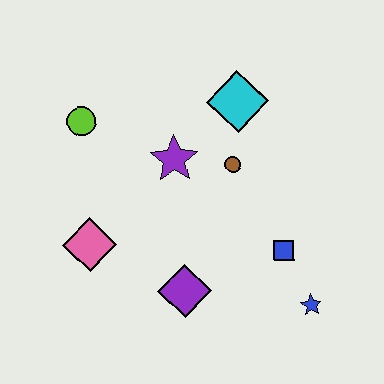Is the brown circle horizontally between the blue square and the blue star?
No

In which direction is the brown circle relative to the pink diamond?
The brown circle is to the right of the pink diamond.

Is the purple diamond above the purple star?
No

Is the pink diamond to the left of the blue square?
Yes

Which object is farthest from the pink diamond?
The blue star is farthest from the pink diamond.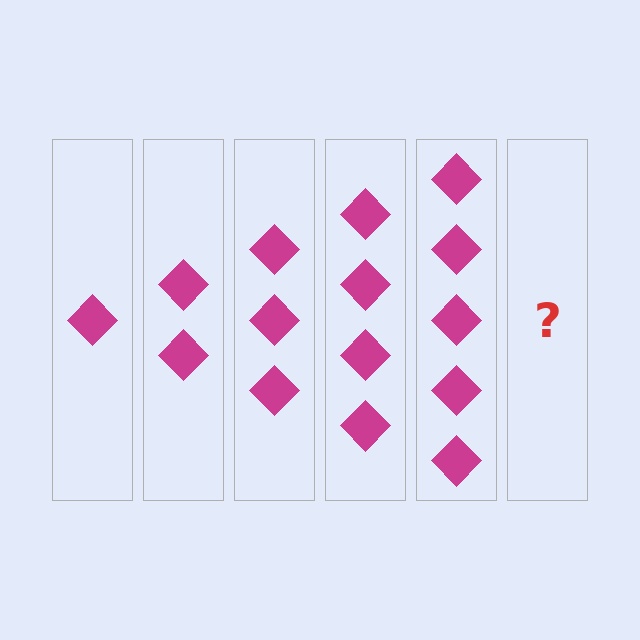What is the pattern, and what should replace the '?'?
The pattern is that each step adds one more diamond. The '?' should be 6 diamonds.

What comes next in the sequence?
The next element should be 6 diamonds.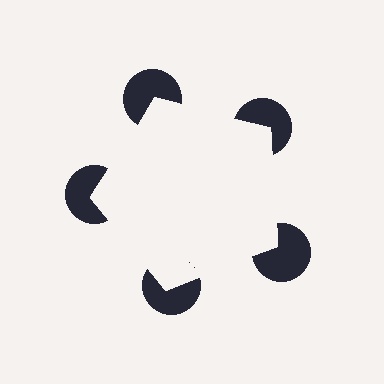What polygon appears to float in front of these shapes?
An illusory pentagon — its edges are inferred from the aligned wedge cuts in the pac-man discs, not physically drawn.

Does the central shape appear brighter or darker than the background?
It typically appears slightly brighter than the background, even though no actual brightness change is drawn.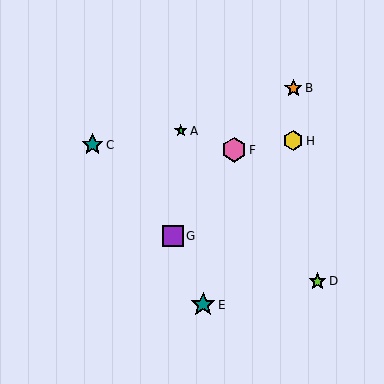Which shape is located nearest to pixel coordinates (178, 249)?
The purple square (labeled G) at (173, 236) is nearest to that location.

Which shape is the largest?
The pink hexagon (labeled F) is the largest.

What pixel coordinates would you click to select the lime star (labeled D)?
Click at (318, 281) to select the lime star D.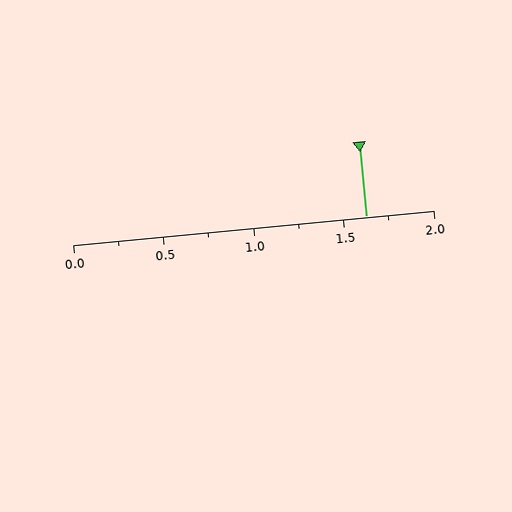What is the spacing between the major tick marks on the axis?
The major ticks are spaced 0.5 apart.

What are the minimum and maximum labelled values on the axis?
The axis runs from 0.0 to 2.0.